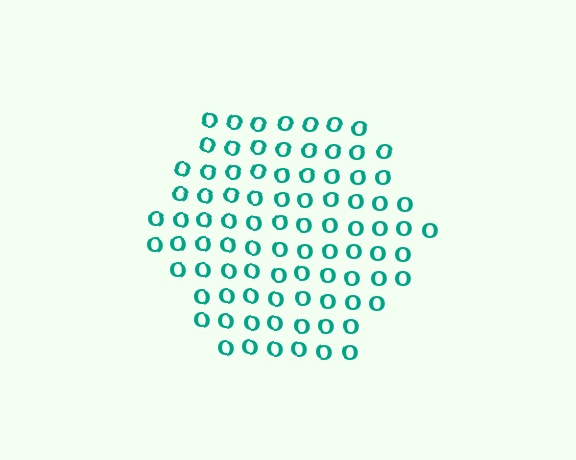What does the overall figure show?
The overall figure shows a hexagon.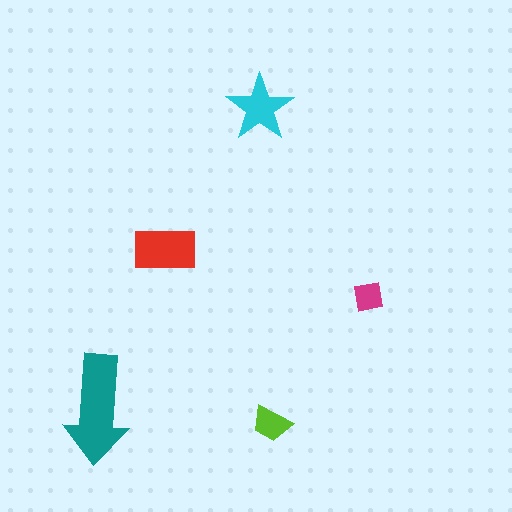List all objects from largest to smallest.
The teal arrow, the red rectangle, the cyan star, the lime trapezoid, the magenta square.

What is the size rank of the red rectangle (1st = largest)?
2nd.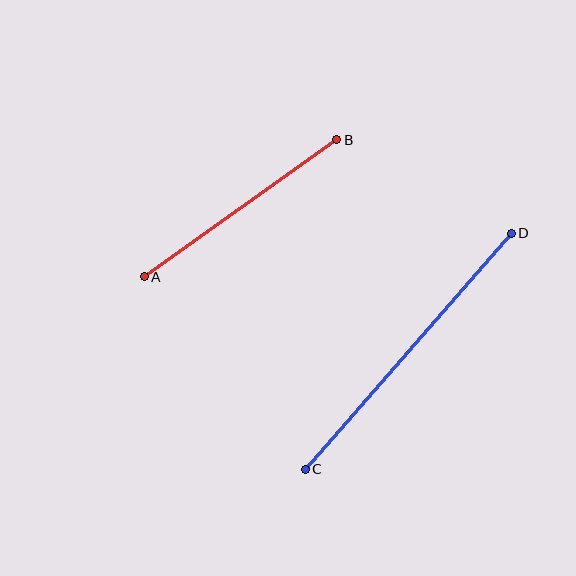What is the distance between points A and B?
The distance is approximately 236 pixels.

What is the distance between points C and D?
The distance is approximately 313 pixels.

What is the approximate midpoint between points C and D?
The midpoint is at approximately (408, 351) pixels.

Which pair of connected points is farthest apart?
Points C and D are farthest apart.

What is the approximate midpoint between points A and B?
The midpoint is at approximately (240, 208) pixels.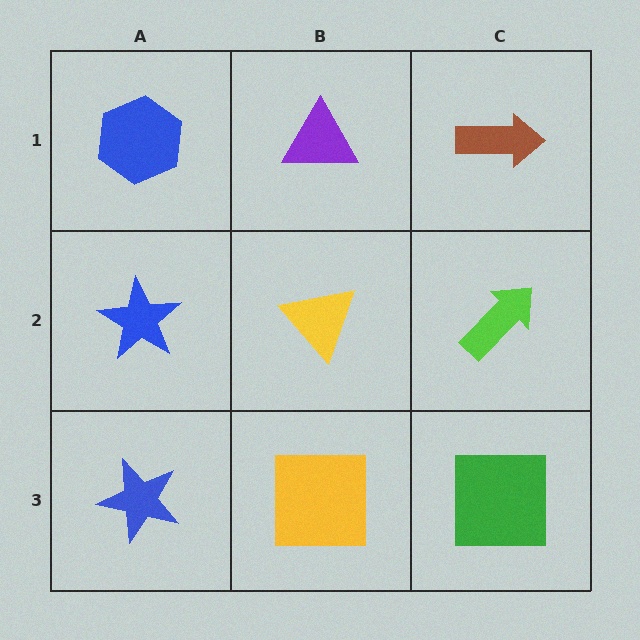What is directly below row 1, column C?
A lime arrow.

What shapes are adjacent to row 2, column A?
A blue hexagon (row 1, column A), a blue star (row 3, column A), a yellow triangle (row 2, column B).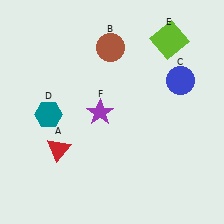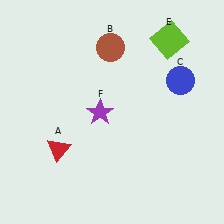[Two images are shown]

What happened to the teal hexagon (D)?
The teal hexagon (D) was removed in Image 2. It was in the bottom-left area of Image 1.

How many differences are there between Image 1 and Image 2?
There is 1 difference between the two images.